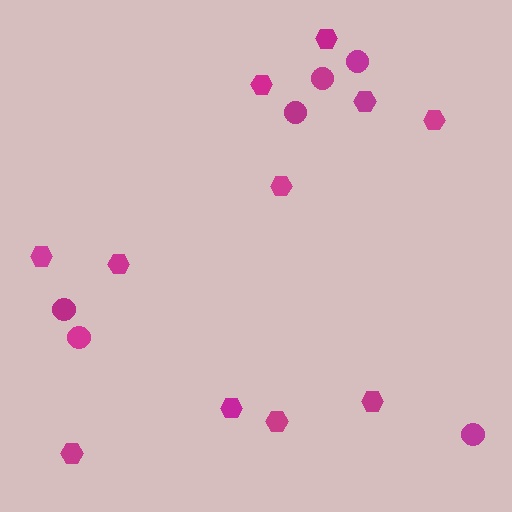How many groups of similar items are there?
There are 2 groups: one group of circles (6) and one group of hexagons (11).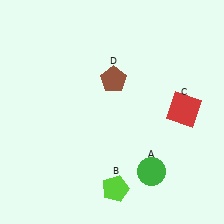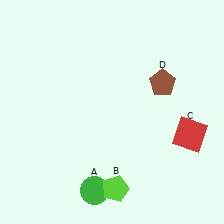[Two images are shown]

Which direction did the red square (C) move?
The red square (C) moved down.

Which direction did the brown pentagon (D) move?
The brown pentagon (D) moved right.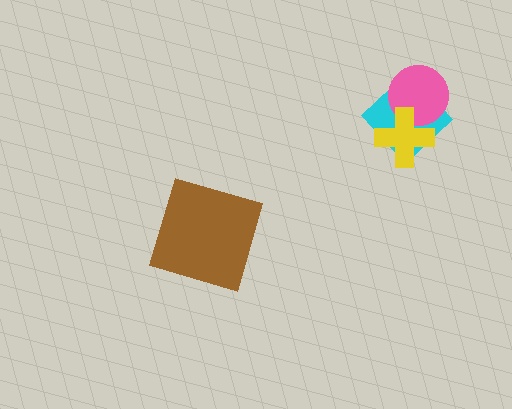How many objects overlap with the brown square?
0 objects overlap with the brown square.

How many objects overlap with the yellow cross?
2 objects overlap with the yellow cross.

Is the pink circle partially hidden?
Yes, it is partially covered by another shape.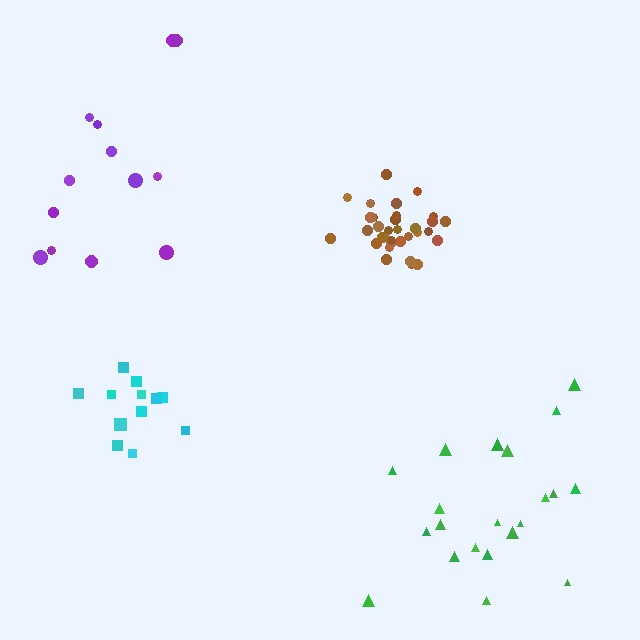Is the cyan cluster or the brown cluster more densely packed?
Brown.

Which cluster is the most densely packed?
Brown.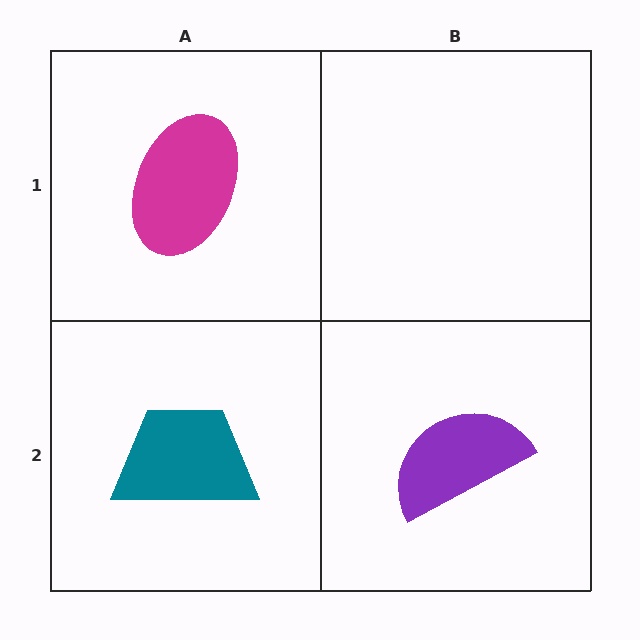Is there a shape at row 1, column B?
No, that cell is empty.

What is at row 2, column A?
A teal trapezoid.